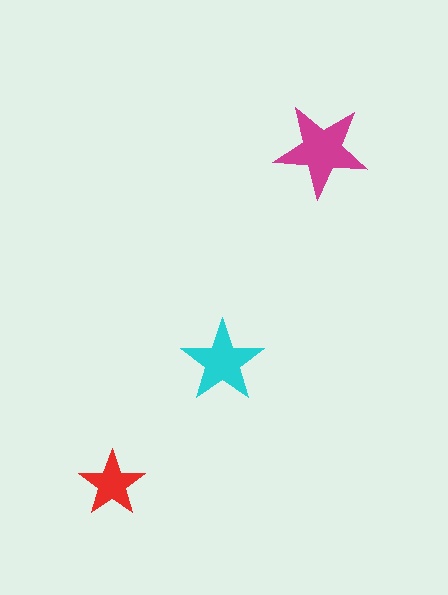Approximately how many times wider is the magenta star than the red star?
About 1.5 times wider.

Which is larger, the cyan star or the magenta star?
The magenta one.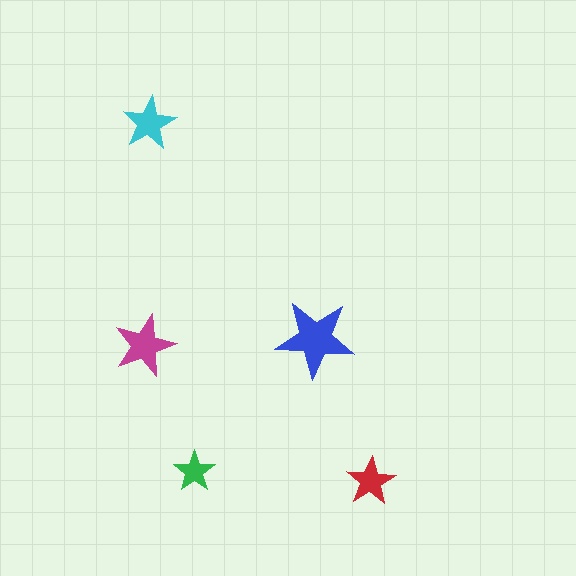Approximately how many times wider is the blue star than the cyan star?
About 1.5 times wider.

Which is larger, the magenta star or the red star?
The magenta one.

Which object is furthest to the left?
The magenta star is leftmost.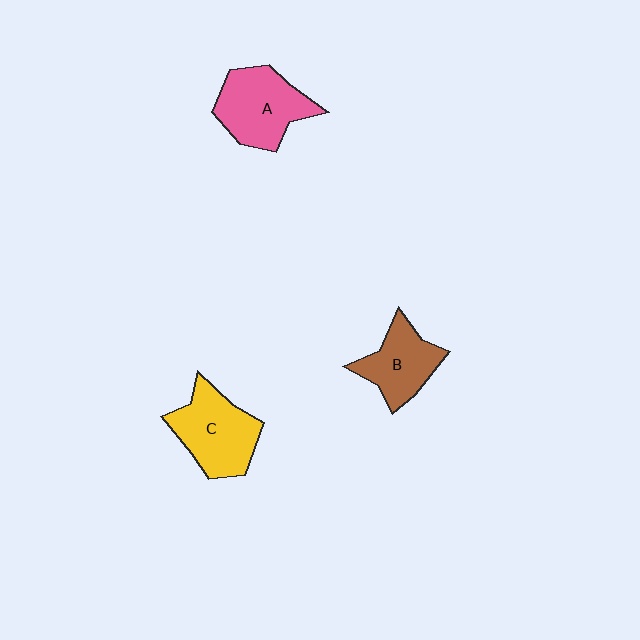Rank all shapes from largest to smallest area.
From largest to smallest: C (yellow), A (pink), B (brown).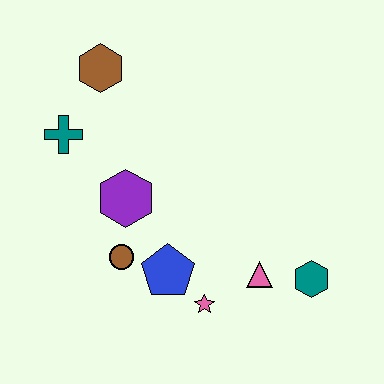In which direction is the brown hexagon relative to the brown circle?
The brown hexagon is above the brown circle.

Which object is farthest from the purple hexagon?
The teal hexagon is farthest from the purple hexagon.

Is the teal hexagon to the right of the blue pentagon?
Yes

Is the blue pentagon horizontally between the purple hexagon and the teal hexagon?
Yes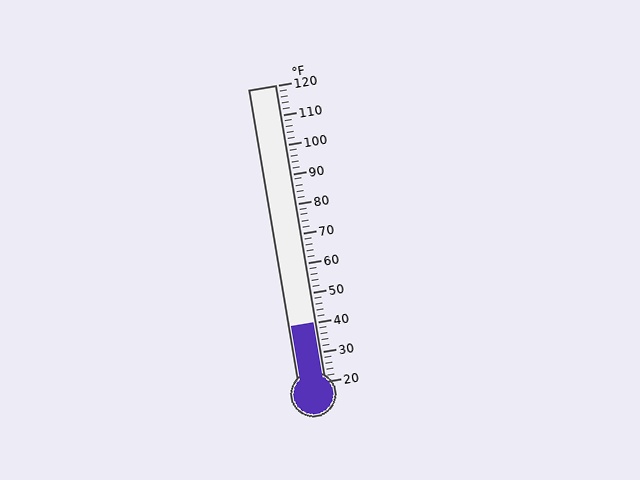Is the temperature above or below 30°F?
The temperature is above 30°F.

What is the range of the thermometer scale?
The thermometer scale ranges from 20°F to 120°F.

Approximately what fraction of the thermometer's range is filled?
The thermometer is filled to approximately 20% of its range.